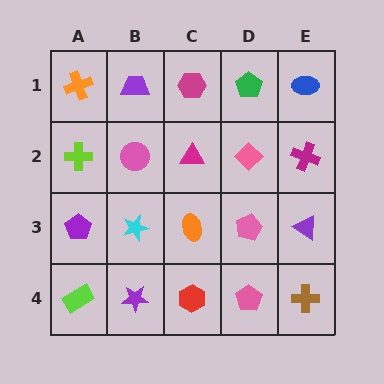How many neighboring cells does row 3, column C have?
4.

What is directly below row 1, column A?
A lime cross.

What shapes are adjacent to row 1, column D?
A pink diamond (row 2, column D), a magenta hexagon (row 1, column C), a blue ellipse (row 1, column E).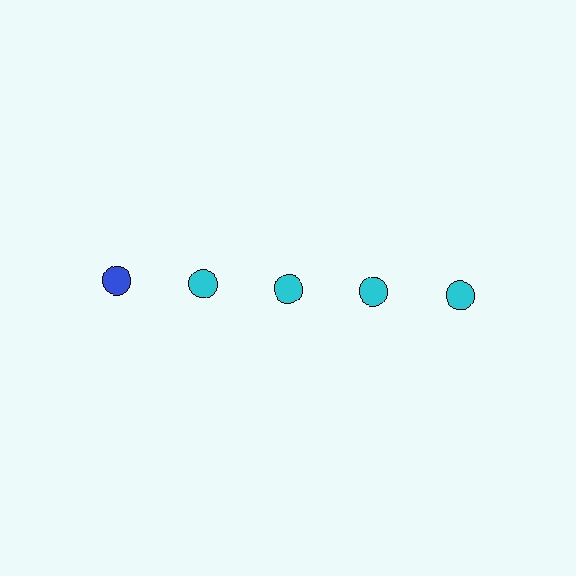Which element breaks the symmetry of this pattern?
The blue circle in the top row, leftmost column breaks the symmetry. All other shapes are cyan circles.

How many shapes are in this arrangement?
There are 5 shapes arranged in a grid pattern.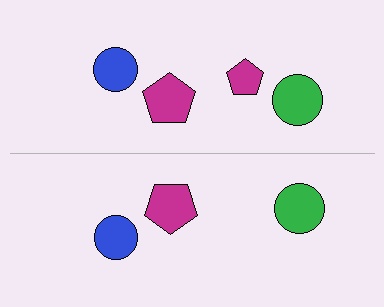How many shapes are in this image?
There are 7 shapes in this image.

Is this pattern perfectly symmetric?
No, the pattern is not perfectly symmetric. A magenta pentagon is missing from the bottom side.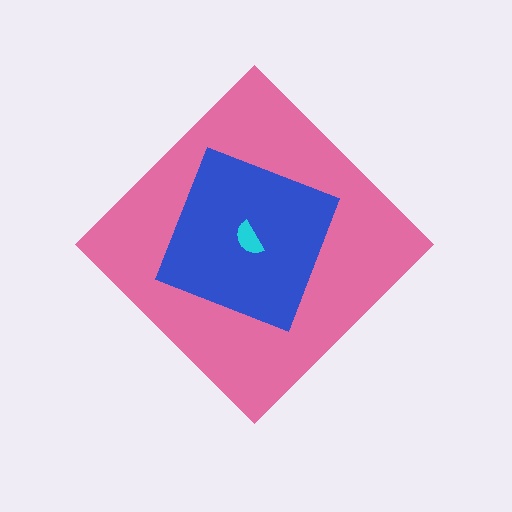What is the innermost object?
The cyan semicircle.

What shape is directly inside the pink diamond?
The blue square.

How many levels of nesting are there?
3.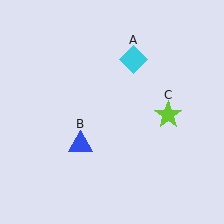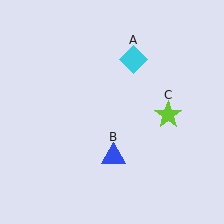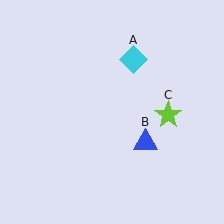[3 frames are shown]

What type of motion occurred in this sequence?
The blue triangle (object B) rotated counterclockwise around the center of the scene.